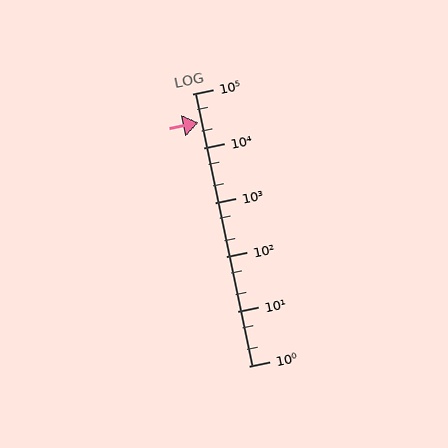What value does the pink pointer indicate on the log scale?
The pointer indicates approximately 29000.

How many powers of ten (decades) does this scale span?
The scale spans 5 decades, from 1 to 100000.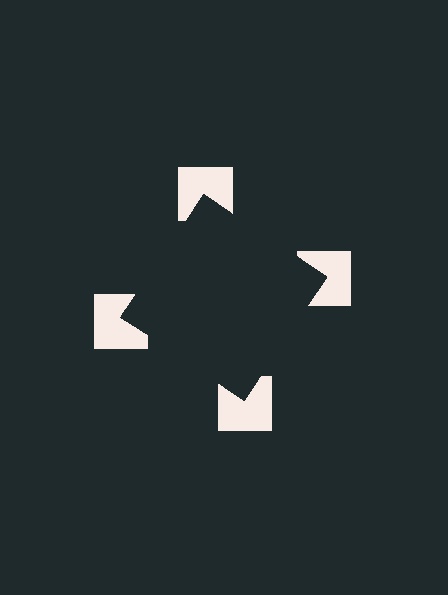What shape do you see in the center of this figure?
An illusory square — its edges are inferred from the aligned wedge cuts in the notched squares, not physically drawn.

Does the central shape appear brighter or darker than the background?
It typically appears slightly darker than the background, even though no actual brightness change is drawn.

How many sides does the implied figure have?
4 sides.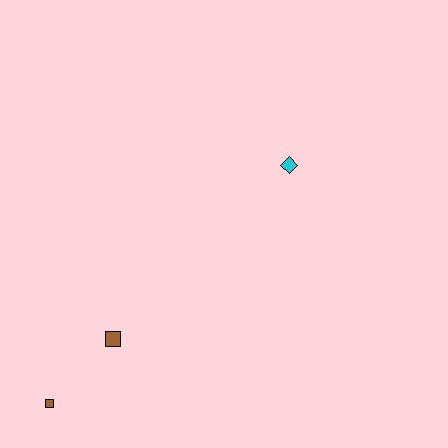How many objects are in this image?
There are 3 objects.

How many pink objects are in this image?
There are no pink objects.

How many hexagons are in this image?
There are no hexagons.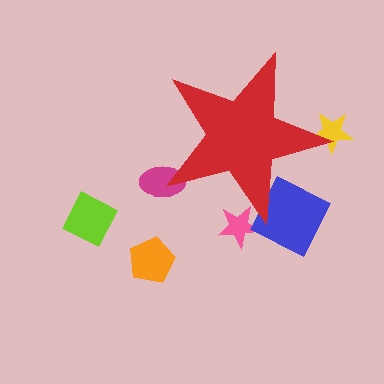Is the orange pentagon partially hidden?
No, the orange pentagon is fully visible.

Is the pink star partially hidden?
Yes, the pink star is partially hidden behind the red star.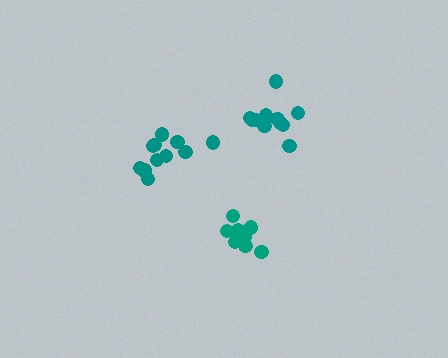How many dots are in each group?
Group 1: 11 dots, Group 2: 12 dots, Group 3: 11 dots (34 total).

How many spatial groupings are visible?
There are 3 spatial groupings.